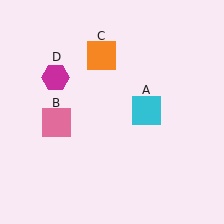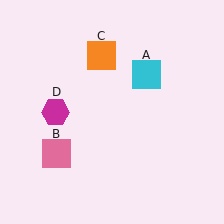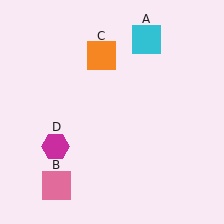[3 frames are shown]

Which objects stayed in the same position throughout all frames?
Orange square (object C) remained stationary.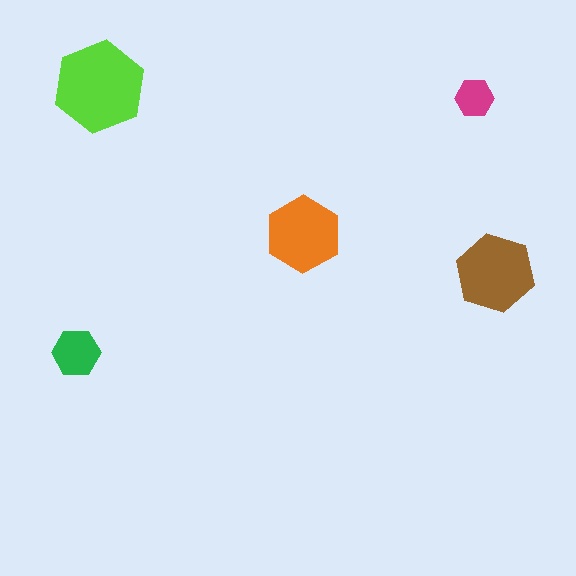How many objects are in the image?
There are 5 objects in the image.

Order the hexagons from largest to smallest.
the lime one, the brown one, the orange one, the green one, the magenta one.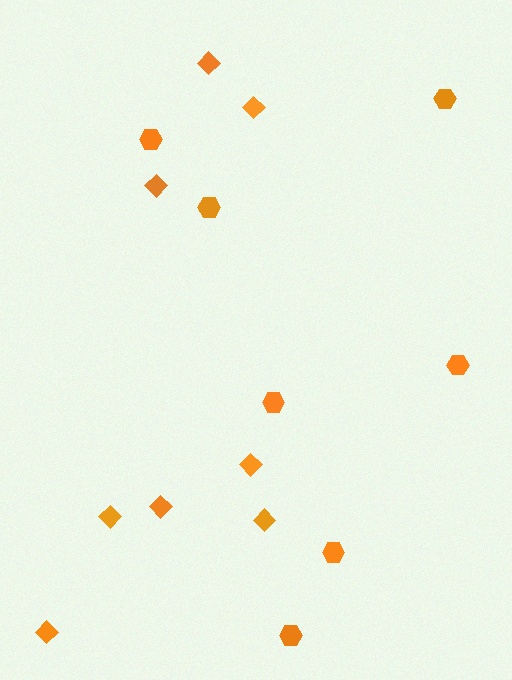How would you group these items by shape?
There are 2 groups: one group of diamonds (8) and one group of hexagons (7).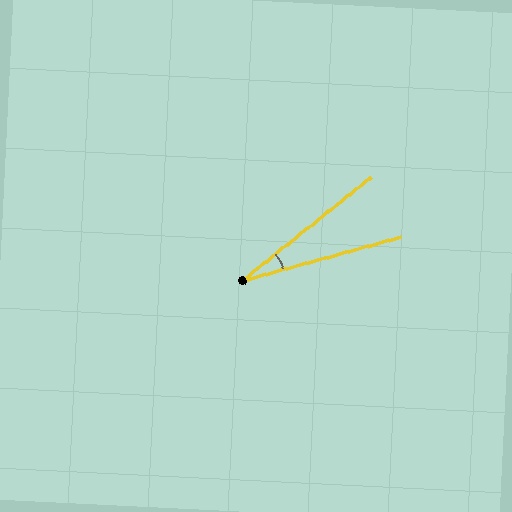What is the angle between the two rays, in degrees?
Approximately 23 degrees.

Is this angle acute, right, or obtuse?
It is acute.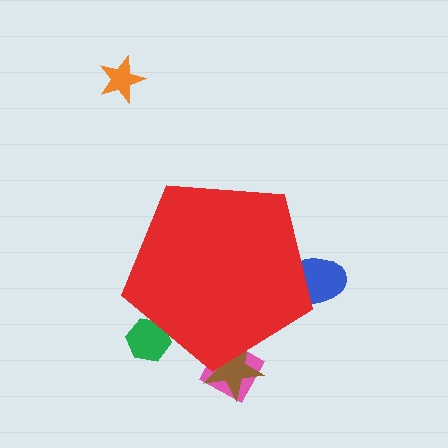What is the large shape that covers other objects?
A red pentagon.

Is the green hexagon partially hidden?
Yes, the green hexagon is partially hidden behind the red pentagon.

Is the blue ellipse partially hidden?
Yes, the blue ellipse is partially hidden behind the red pentagon.